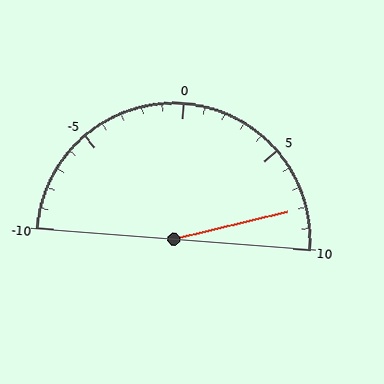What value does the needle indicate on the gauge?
The needle indicates approximately 8.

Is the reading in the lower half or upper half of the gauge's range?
The reading is in the upper half of the range (-10 to 10).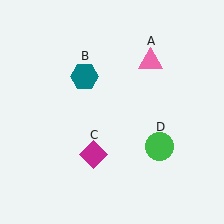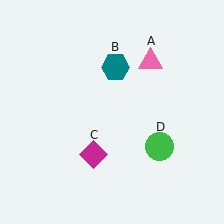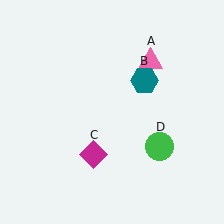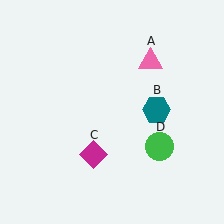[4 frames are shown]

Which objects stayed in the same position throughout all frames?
Pink triangle (object A) and magenta diamond (object C) and green circle (object D) remained stationary.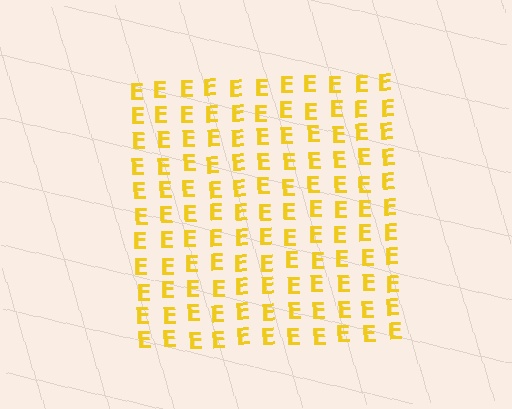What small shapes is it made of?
It is made of small letter E's.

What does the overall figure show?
The overall figure shows a square.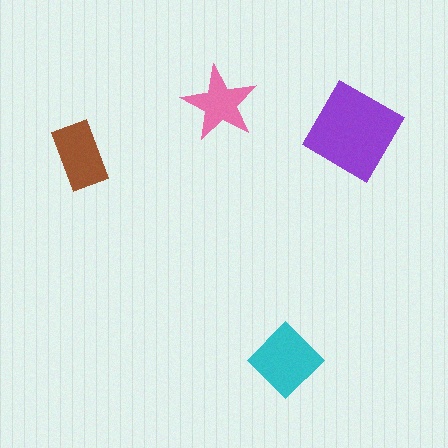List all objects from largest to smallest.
The purple diamond, the cyan diamond, the brown rectangle, the pink star.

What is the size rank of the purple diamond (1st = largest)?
1st.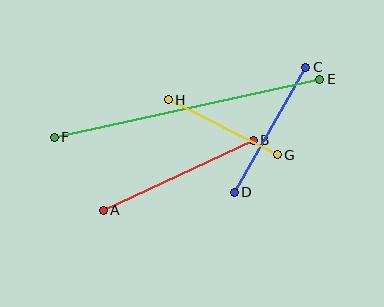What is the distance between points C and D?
The distance is approximately 144 pixels.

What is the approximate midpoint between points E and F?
The midpoint is at approximately (187, 108) pixels.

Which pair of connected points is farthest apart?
Points E and F are farthest apart.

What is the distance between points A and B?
The distance is approximately 166 pixels.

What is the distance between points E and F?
The distance is approximately 272 pixels.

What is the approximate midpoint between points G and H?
The midpoint is at approximately (223, 127) pixels.